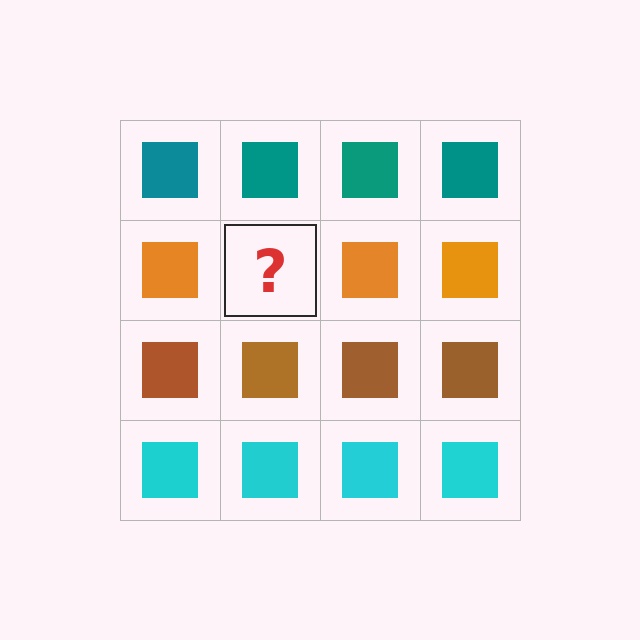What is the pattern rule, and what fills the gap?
The rule is that each row has a consistent color. The gap should be filled with an orange square.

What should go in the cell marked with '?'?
The missing cell should contain an orange square.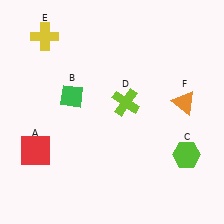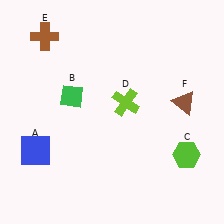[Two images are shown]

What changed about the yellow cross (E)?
In Image 1, E is yellow. In Image 2, it changed to brown.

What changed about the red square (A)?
In Image 1, A is red. In Image 2, it changed to blue.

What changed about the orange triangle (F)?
In Image 1, F is orange. In Image 2, it changed to brown.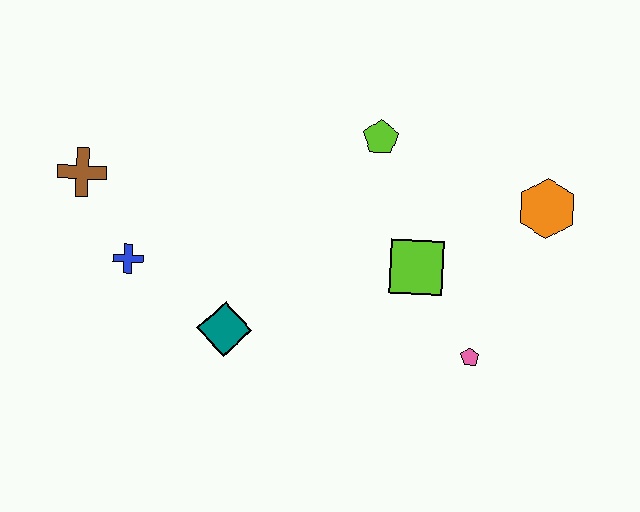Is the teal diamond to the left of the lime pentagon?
Yes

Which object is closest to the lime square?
The pink pentagon is closest to the lime square.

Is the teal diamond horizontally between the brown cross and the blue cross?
No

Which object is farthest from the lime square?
The brown cross is farthest from the lime square.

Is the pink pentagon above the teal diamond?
No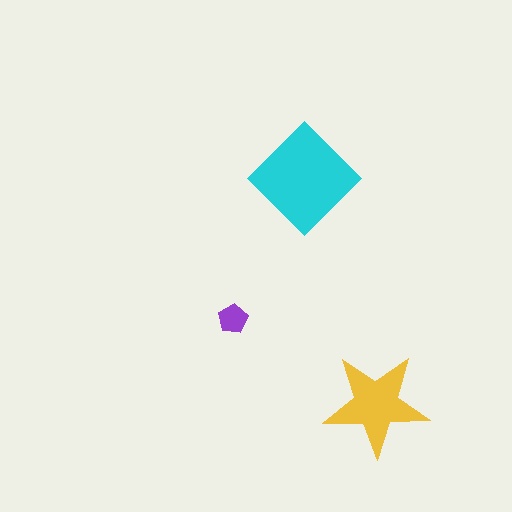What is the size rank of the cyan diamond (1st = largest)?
1st.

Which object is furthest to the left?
The purple pentagon is leftmost.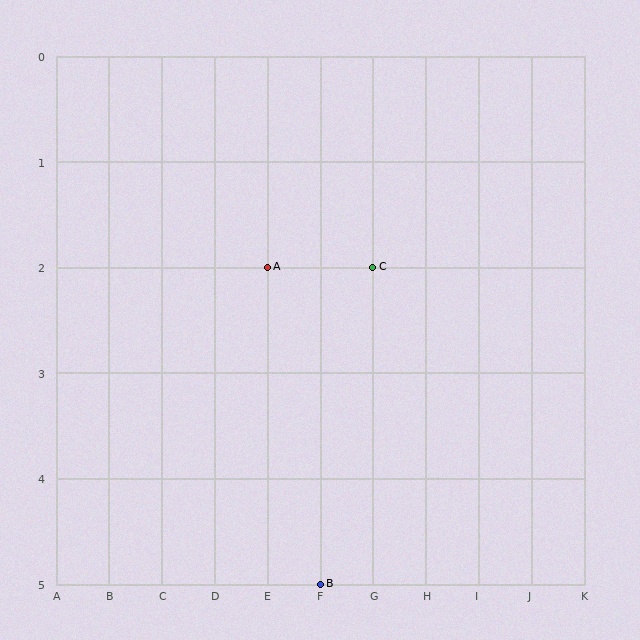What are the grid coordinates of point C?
Point C is at grid coordinates (G, 2).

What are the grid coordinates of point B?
Point B is at grid coordinates (F, 5).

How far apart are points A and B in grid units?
Points A and B are 1 column and 3 rows apart (about 3.2 grid units diagonally).